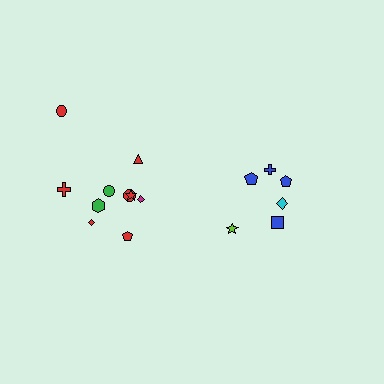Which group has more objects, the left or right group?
The left group.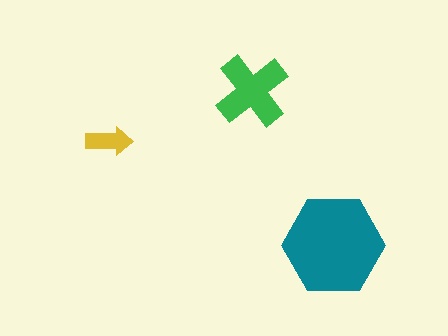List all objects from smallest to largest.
The yellow arrow, the green cross, the teal hexagon.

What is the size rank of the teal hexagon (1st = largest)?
1st.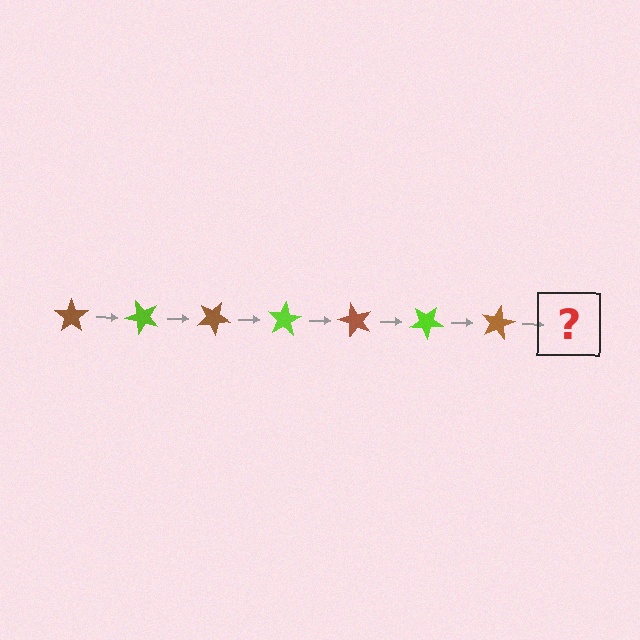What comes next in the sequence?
The next element should be a lime star, rotated 350 degrees from the start.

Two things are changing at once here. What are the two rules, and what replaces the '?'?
The two rules are that it rotates 50 degrees each step and the color cycles through brown and lime. The '?' should be a lime star, rotated 350 degrees from the start.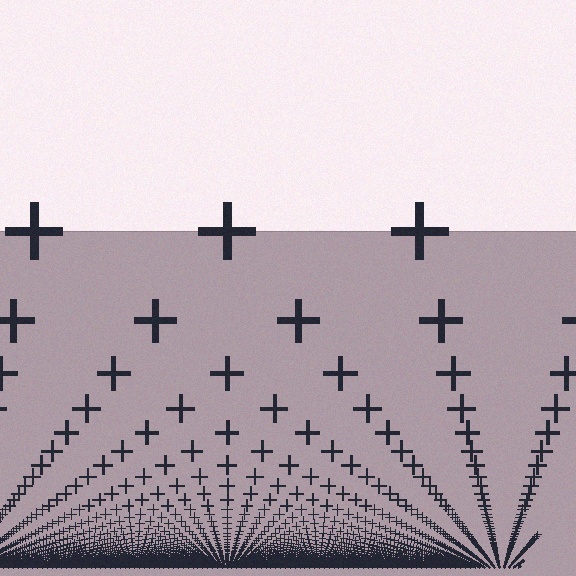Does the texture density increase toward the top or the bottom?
Density increases toward the bottom.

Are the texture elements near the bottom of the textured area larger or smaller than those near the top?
Smaller. The gradient is inverted — elements near the bottom are smaller and denser.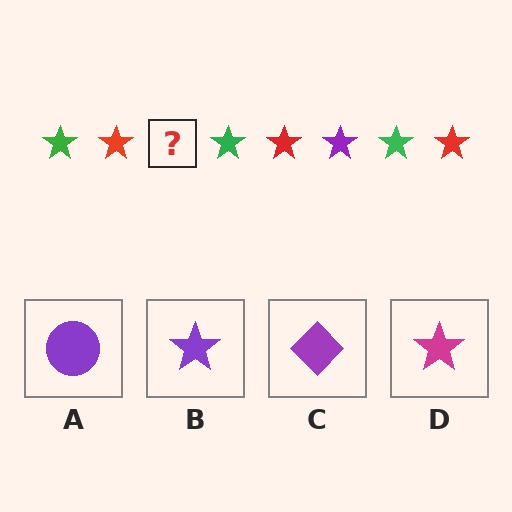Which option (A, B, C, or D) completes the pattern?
B.